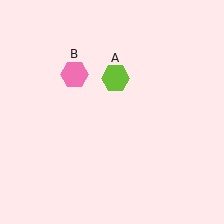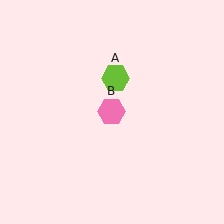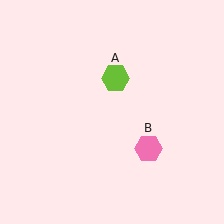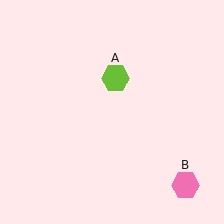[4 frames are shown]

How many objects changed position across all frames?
1 object changed position: pink hexagon (object B).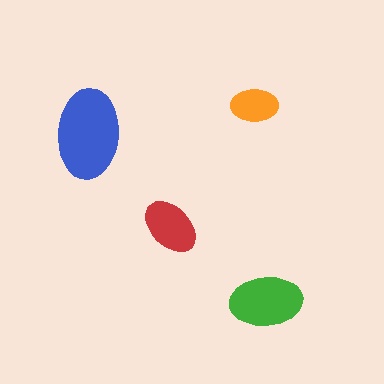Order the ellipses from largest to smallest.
the blue one, the green one, the red one, the orange one.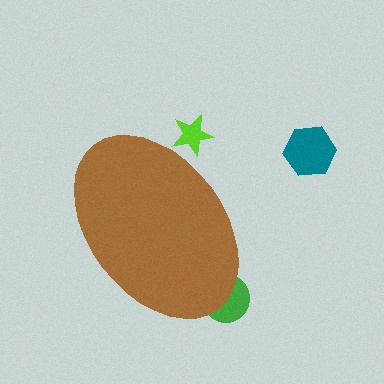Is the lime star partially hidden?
Yes, the lime star is partially hidden behind the brown ellipse.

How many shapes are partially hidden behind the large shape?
2 shapes are partially hidden.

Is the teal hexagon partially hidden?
No, the teal hexagon is fully visible.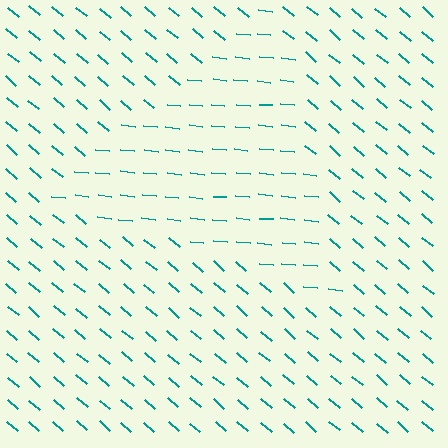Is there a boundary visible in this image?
Yes, there is a texture boundary formed by a change in line orientation.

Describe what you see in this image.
The image is filled with small teal line segments. A triangle region in the image has lines oriented differently from the surrounding lines, creating a visible texture boundary.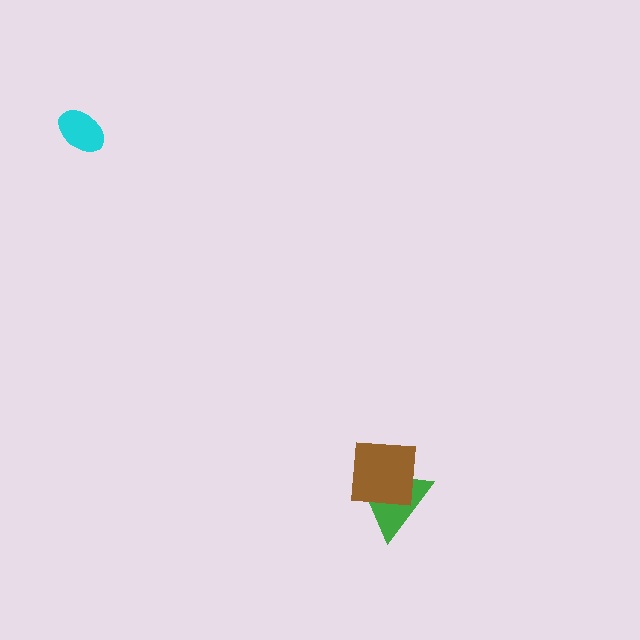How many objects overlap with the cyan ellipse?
0 objects overlap with the cyan ellipse.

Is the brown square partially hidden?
No, no other shape covers it.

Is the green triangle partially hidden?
Yes, it is partially covered by another shape.